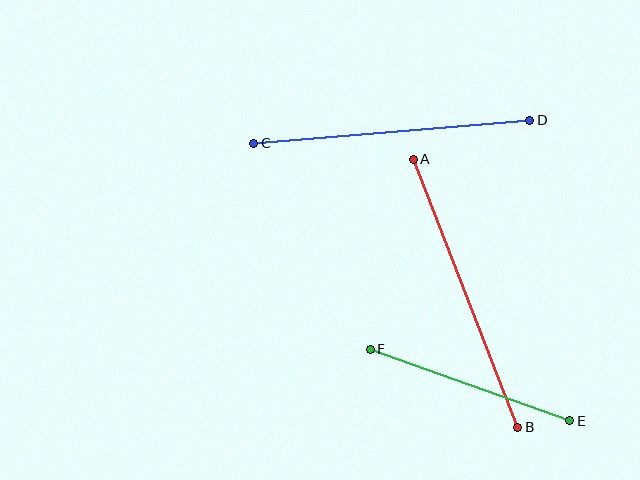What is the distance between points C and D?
The distance is approximately 277 pixels.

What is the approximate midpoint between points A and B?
The midpoint is at approximately (465, 293) pixels.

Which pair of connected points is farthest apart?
Points A and B are farthest apart.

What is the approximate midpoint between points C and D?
The midpoint is at approximately (392, 132) pixels.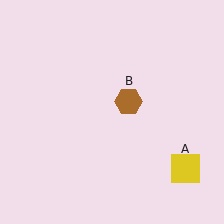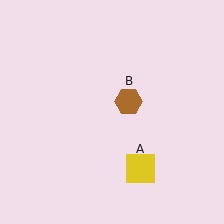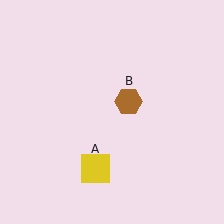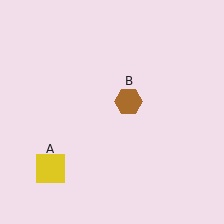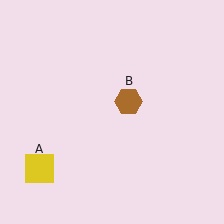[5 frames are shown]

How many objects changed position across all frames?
1 object changed position: yellow square (object A).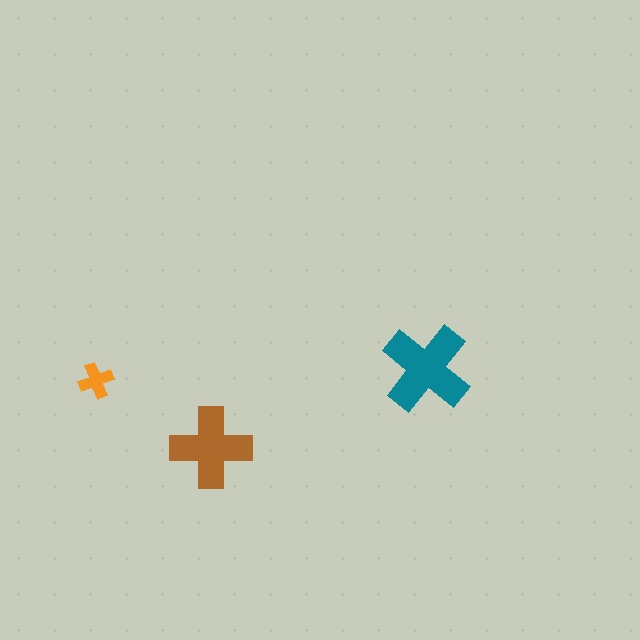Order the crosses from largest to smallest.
the teal one, the brown one, the orange one.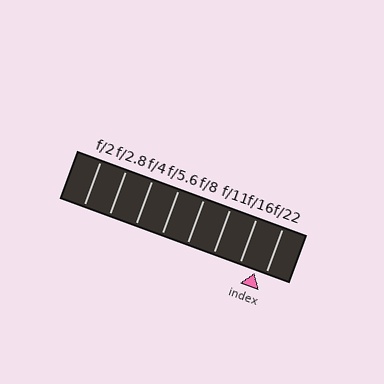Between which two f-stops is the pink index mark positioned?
The index mark is between f/16 and f/22.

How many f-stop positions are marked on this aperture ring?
There are 8 f-stop positions marked.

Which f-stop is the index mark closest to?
The index mark is closest to f/22.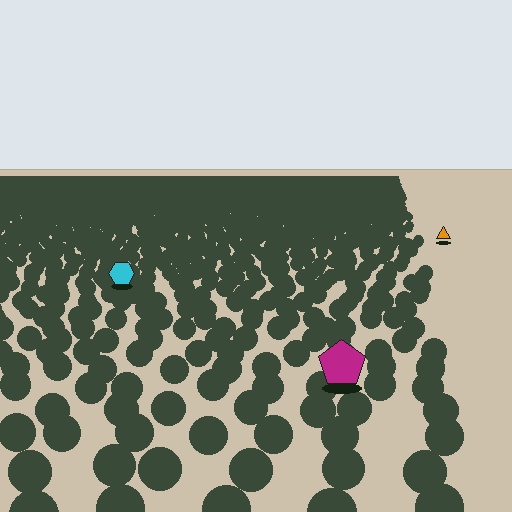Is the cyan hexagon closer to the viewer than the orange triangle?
Yes. The cyan hexagon is closer — you can tell from the texture gradient: the ground texture is coarser near it.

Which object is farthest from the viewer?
The orange triangle is farthest from the viewer. It appears smaller and the ground texture around it is denser.